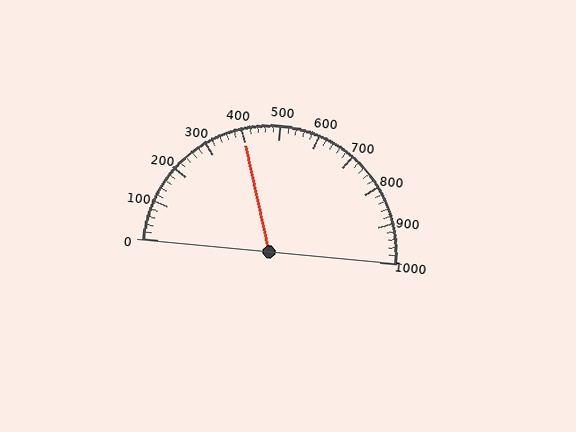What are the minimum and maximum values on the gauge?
The gauge ranges from 0 to 1000.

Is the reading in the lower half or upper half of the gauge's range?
The reading is in the lower half of the range (0 to 1000).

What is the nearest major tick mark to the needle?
The nearest major tick mark is 400.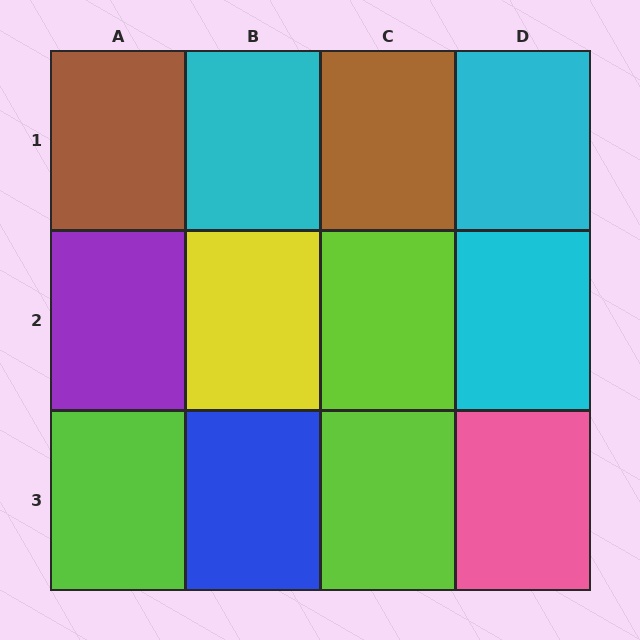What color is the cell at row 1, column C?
Brown.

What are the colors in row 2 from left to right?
Purple, yellow, lime, cyan.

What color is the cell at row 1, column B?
Cyan.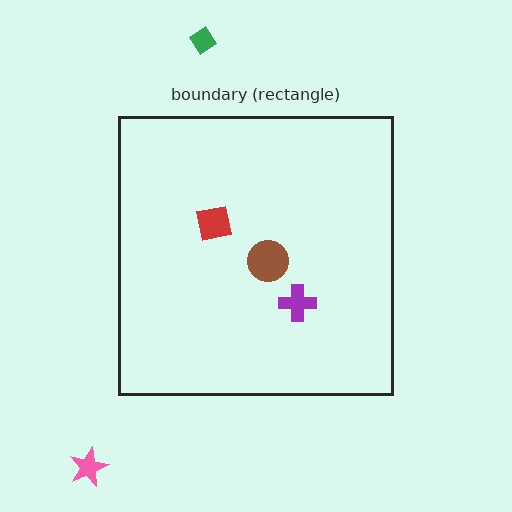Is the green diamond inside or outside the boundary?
Outside.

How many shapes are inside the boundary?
3 inside, 2 outside.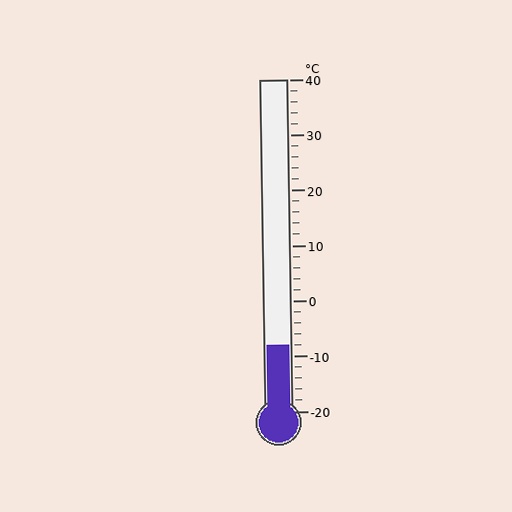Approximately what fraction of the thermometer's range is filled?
The thermometer is filled to approximately 20% of its range.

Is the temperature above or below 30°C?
The temperature is below 30°C.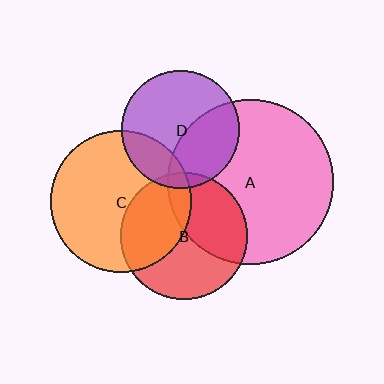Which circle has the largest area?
Circle A (pink).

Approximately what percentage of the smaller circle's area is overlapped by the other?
Approximately 5%.